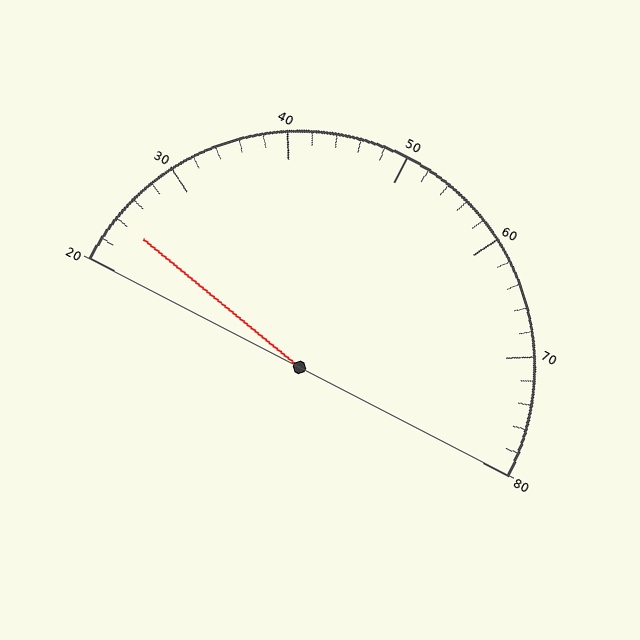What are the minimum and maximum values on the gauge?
The gauge ranges from 20 to 80.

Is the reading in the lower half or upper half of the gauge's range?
The reading is in the lower half of the range (20 to 80).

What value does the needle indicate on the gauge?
The needle indicates approximately 24.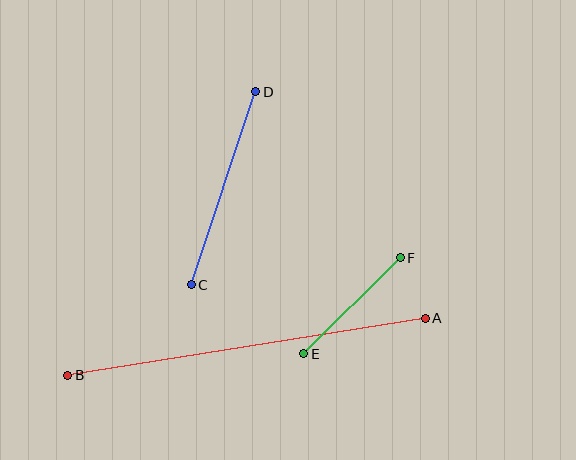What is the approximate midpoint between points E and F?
The midpoint is at approximately (352, 306) pixels.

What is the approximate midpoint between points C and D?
The midpoint is at approximately (224, 188) pixels.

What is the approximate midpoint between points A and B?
The midpoint is at approximately (246, 347) pixels.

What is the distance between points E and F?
The distance is approximately 136 pixels.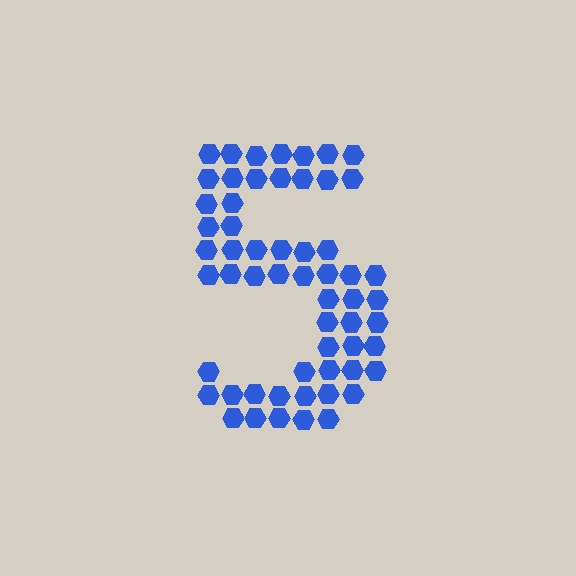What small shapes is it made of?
It is made of small hexagons.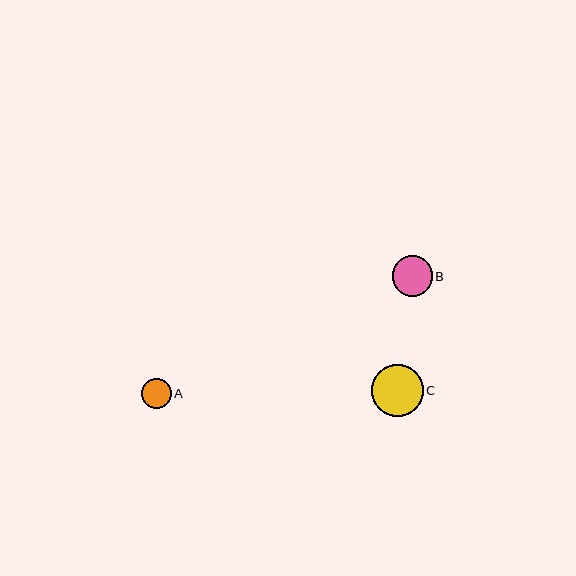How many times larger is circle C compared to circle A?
Circle C is approximately 1.7 times the size of circle A.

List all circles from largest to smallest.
From largest to smallest: C, B, A.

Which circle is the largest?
Circle C is the largest with a size of approximately 52 pixels.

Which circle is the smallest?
Circle A is the smallest with a size of approximately 30 pixels.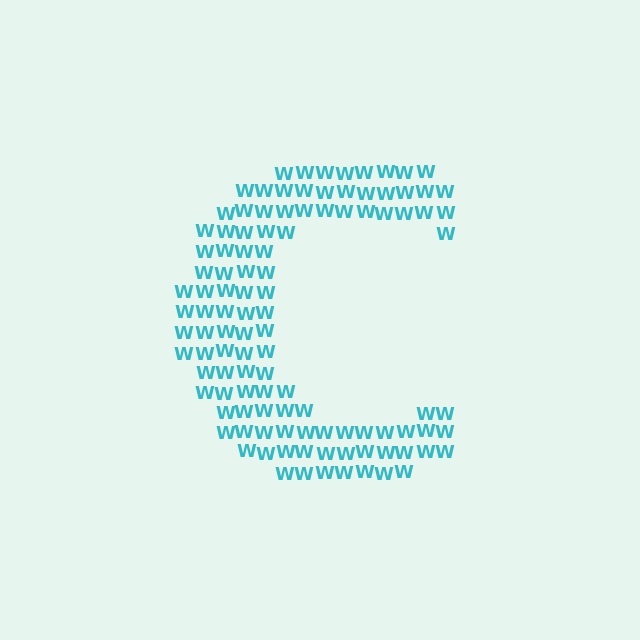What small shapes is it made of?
It is made of small letter W's.